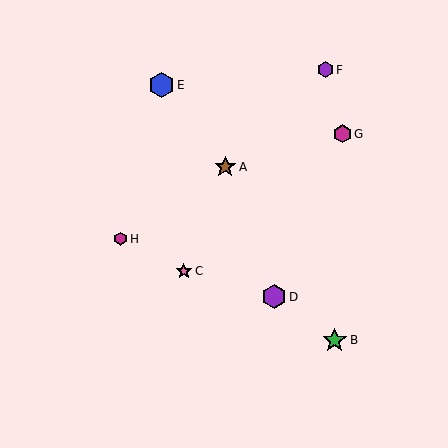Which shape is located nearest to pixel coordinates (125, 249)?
The magenta hexagon (labeled H) at (120, 239) is nearest to that location.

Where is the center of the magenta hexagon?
The center of the magenta hexagon is at (120, 239).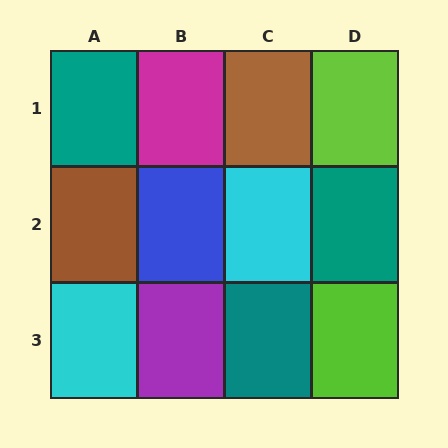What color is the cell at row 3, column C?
Teal.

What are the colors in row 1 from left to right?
Teal, magenta, brown, lime.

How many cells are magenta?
1 cell is magenta.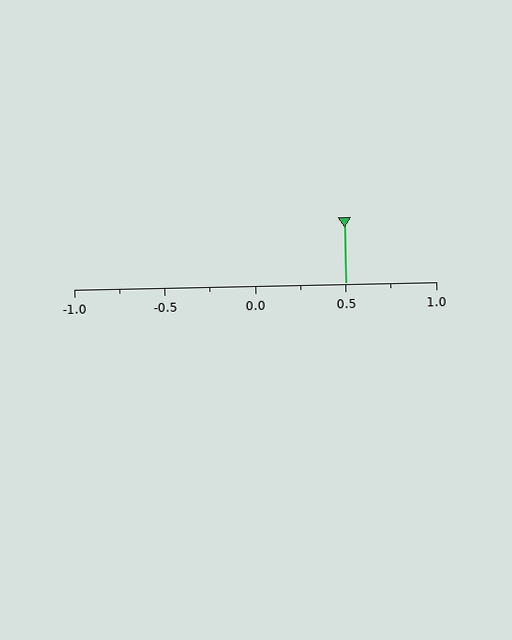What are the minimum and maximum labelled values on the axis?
The axis runs from -1.0 to 1.0.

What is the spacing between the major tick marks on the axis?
The major ticks are spaced 0.5 apart.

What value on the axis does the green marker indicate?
The marker indicates approximately 0.5.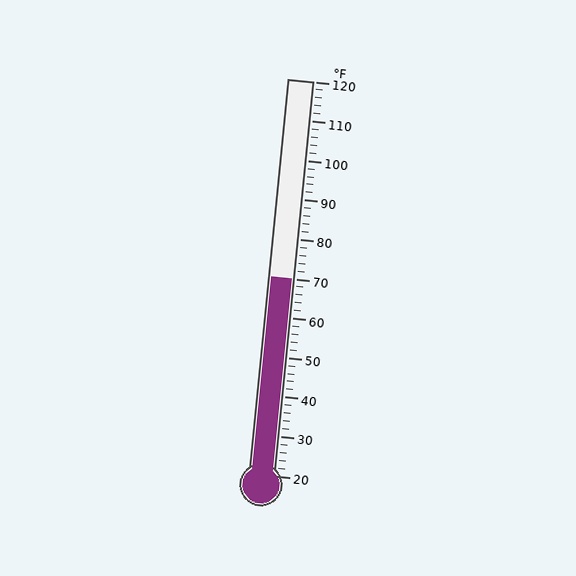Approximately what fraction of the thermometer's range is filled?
The thermometer is filled to approximately 50% of its range.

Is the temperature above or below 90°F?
The temperature is below 90°F.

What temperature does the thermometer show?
The thermometer shows approximately 70°F.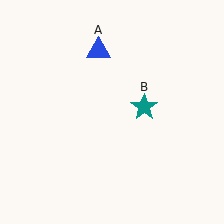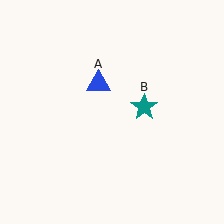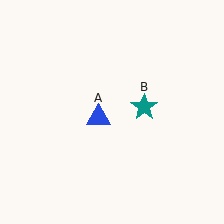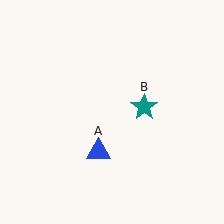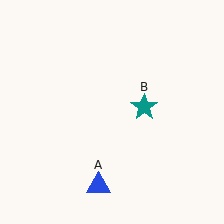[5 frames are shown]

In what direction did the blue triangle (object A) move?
The blue triangle (object A) moved down.